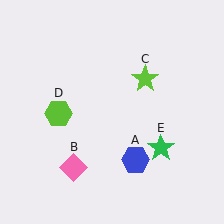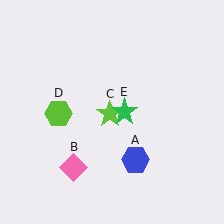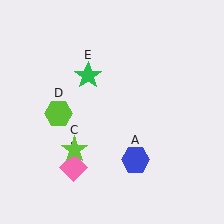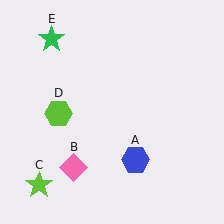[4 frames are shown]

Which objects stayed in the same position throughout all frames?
Blue hexagon (object A) and pink diamond (object B) and lime hexagon (object D) remained stationary.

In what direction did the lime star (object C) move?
The lime star (object C) moved down and to the left.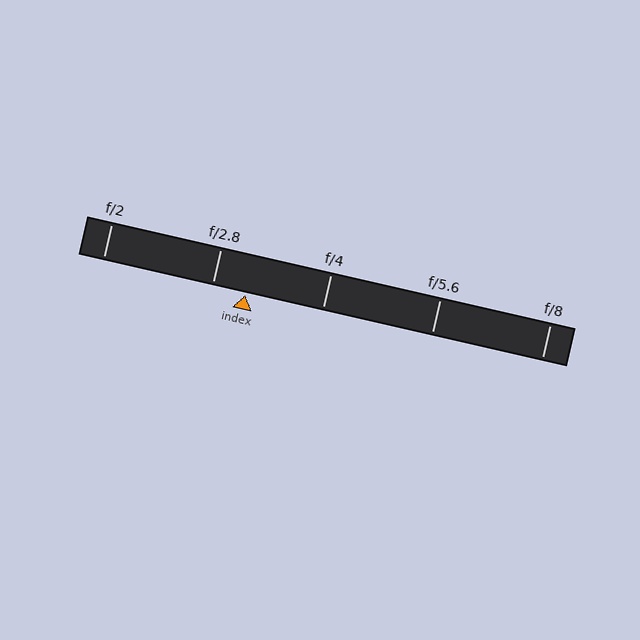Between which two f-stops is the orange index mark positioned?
The index mark is between f/2.8 and f/4.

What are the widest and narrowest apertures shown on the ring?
The widest aperture shown is f/2 and the narrowest is f/8.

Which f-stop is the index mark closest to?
The index mark is closest to f/2.8.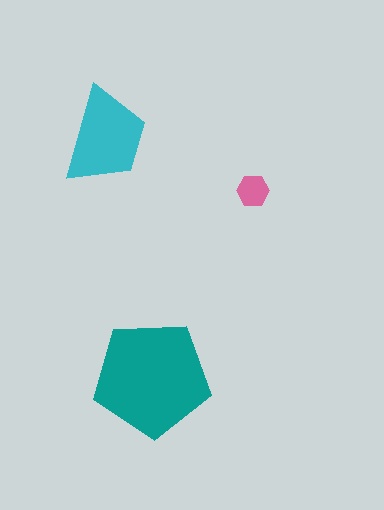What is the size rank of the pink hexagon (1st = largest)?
3rd.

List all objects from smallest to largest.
The pink hexagon, the cyan trapezoid, the teal pentagon.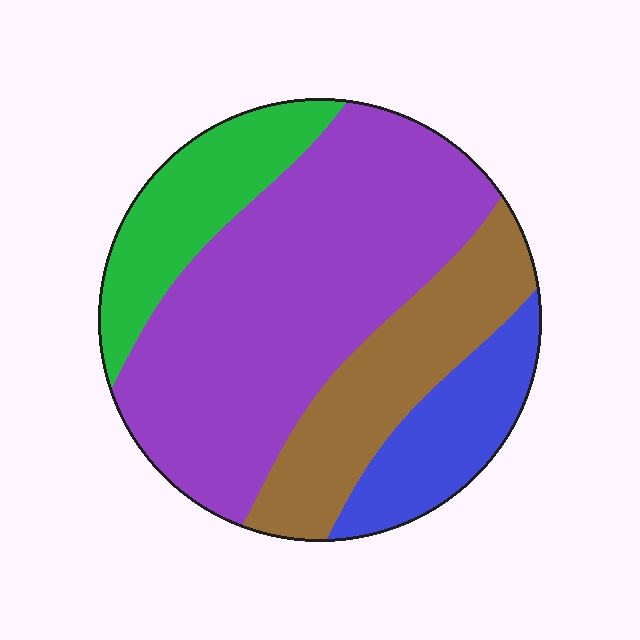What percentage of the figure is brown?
Brown covers around 20% of the figure.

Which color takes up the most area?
Purple, at roughly 50%.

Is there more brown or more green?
Brown.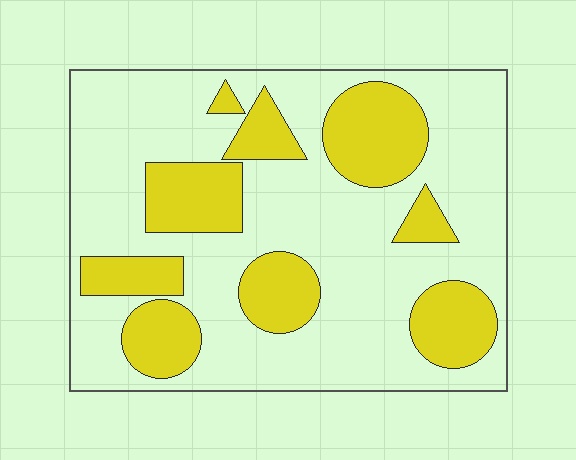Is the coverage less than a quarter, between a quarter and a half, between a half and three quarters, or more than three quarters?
Between a quarter and a half.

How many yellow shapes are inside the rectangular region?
9.